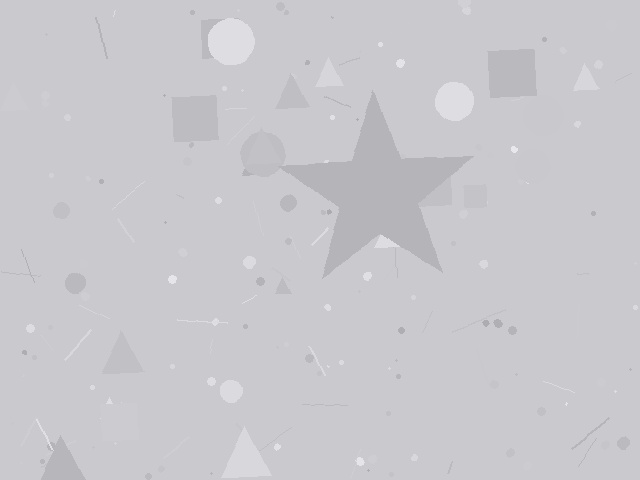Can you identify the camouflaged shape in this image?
The camouflaged shape is a star.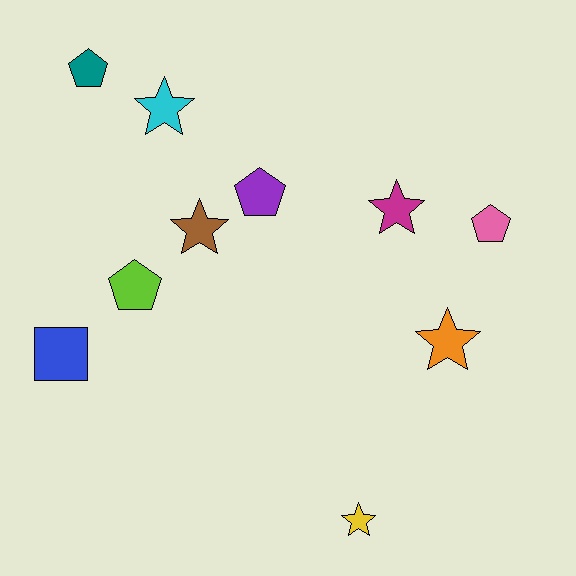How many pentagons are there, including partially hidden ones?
There are 4 pentagons.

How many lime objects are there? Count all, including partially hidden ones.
There is 1 lime object.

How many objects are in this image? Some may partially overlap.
There are 10 objects.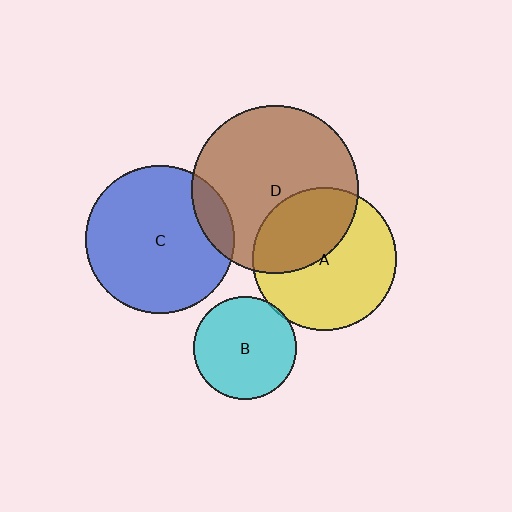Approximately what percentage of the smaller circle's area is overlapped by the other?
Approximately 5%.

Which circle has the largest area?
Circle D (brown).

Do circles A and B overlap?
Yes.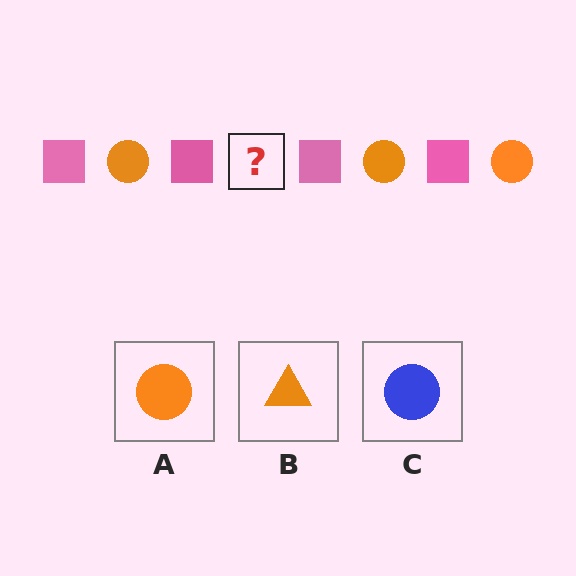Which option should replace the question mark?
Option A.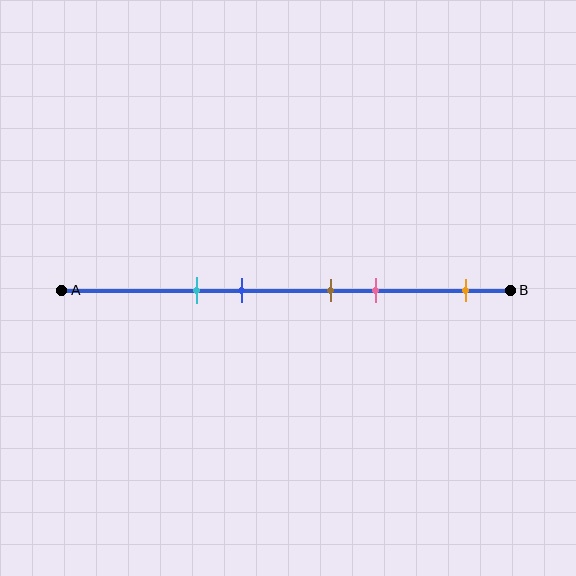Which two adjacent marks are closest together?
The brown and pink marks are the closest adjacent pair.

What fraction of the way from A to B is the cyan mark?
The cyan mark is approximately 30% (0.3) of the way from A to B.